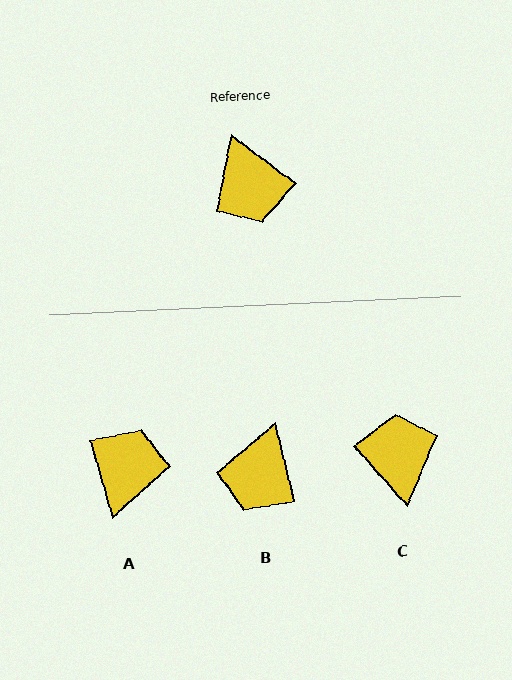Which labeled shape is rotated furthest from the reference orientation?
C, about 168 degrees away.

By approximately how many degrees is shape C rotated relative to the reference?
Approximately 168 degrees counter-clockwise.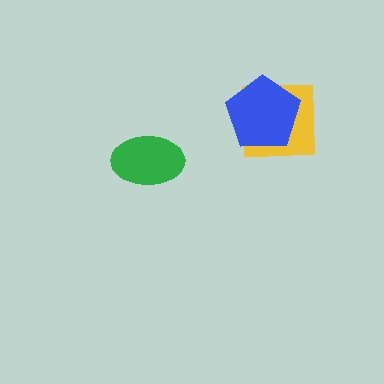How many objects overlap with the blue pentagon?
1 object overlaps with the blue pentagon.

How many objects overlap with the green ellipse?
0 objects overlap with the green ellipse.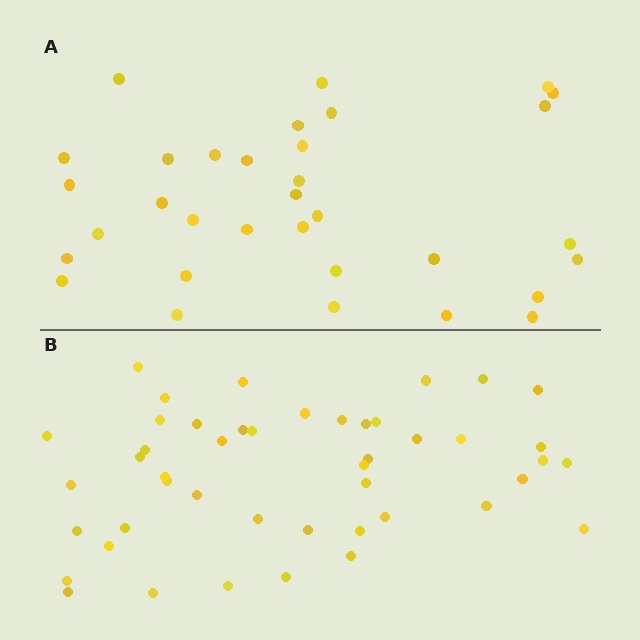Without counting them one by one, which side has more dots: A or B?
Region B (the bottom region) has more dots.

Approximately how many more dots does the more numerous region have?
Region B has approximately 15 more dots than region A.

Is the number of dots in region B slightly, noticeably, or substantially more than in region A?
Region B has noticeably more, but not dramatically so. The ratio is roughly 1.4 to 1.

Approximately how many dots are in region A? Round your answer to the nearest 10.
About 30 dots. (The exact count is 33, which rounds to 30.)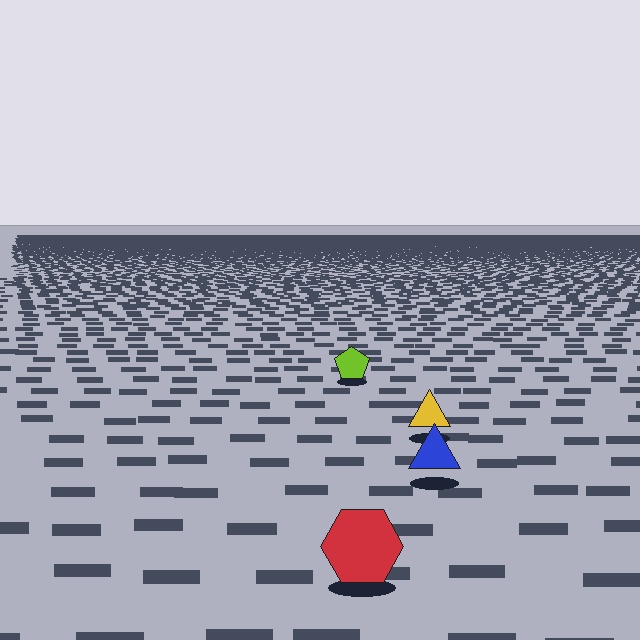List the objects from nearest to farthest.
From nearest to farthest: the red hexagon, the blue triangle, the yellow triangle, the lime pentagon.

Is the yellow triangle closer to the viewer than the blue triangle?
No. The blue triangle is closer — you can tell from the texture gradient: the ground texture is coarser near it.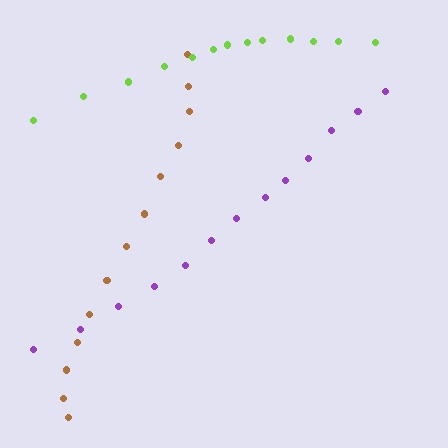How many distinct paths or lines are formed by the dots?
There are 3 distinct paths.